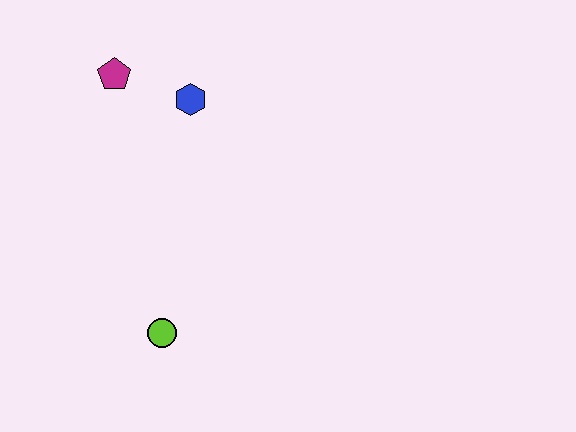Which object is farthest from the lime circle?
The magenta pentagon is farthest from the lime circle.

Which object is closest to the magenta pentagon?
The blue hexagon is closest to the magenta pentagon.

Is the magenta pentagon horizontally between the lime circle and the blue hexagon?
No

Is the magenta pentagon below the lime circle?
No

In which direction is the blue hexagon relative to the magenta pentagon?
The blue hexagon is to the right of the magenta pentagon.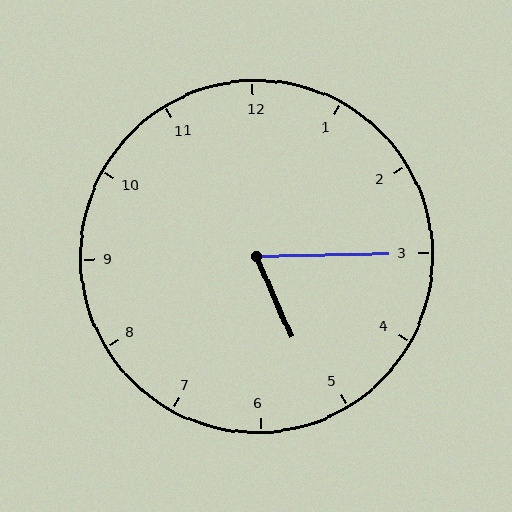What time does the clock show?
5:15.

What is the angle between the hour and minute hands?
Approximately 68 degrees.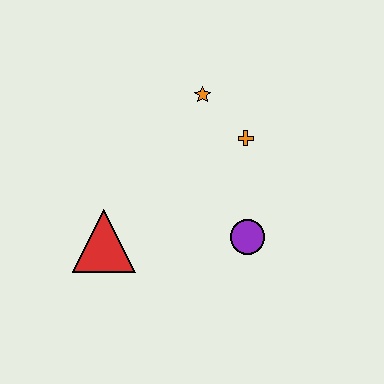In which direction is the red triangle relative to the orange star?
The red triangle is below the orange star.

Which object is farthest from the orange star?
The red triangle is farthest from the orange star.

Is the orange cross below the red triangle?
No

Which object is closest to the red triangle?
The purple circle is closest to the red triangle.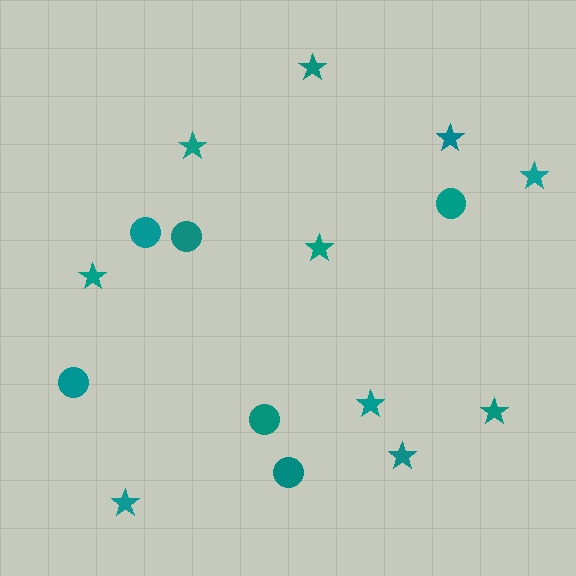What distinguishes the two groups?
There are 2 groups: one group of circles (6) and one group of stars (10).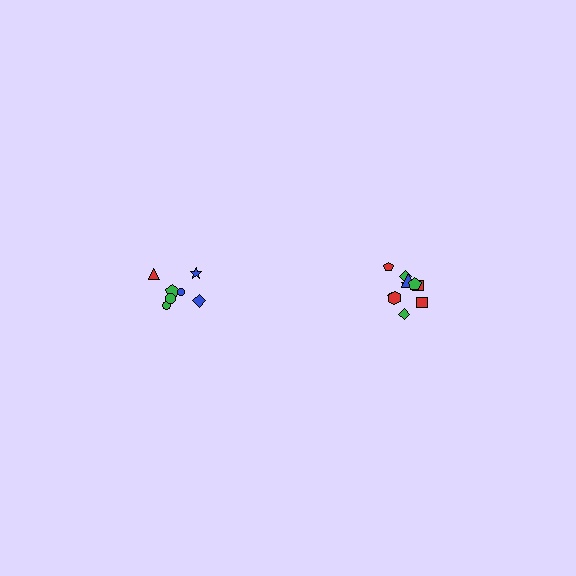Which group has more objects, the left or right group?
The right group.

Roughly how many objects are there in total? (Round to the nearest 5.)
Roughly 15 objects in total.